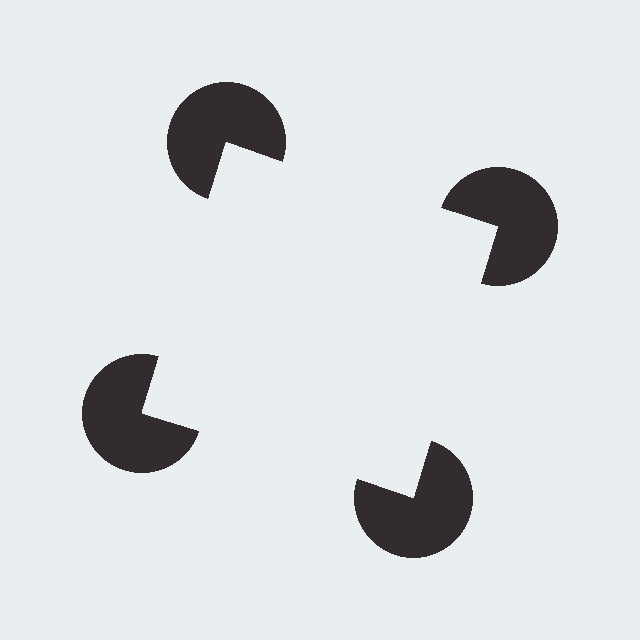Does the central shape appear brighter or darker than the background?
It typically appears slightly brighter than the background, even though no actual brightness change is drawn.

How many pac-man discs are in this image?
There are 4 — one at each vertex of the illusory square.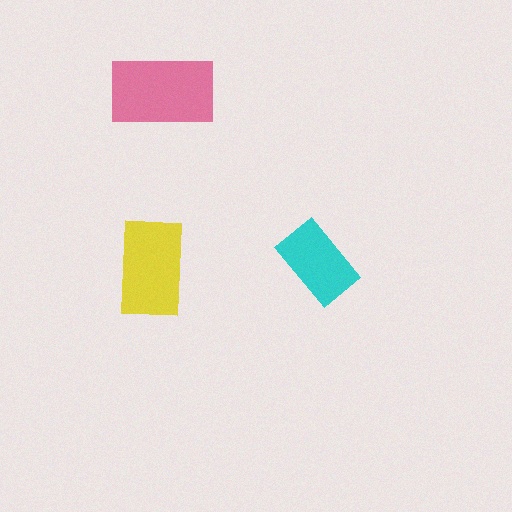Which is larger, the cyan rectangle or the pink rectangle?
The pink one.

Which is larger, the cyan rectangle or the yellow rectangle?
The yellow one.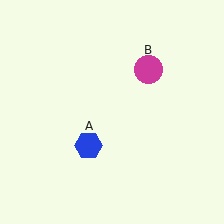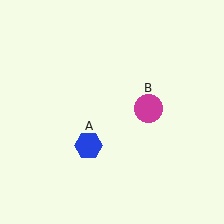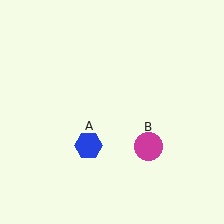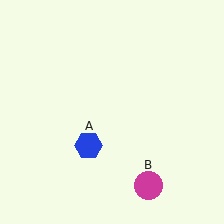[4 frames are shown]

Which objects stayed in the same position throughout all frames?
Blue hexagon (object A) remained stationary.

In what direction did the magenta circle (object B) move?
The magenta circle (object B) moved down.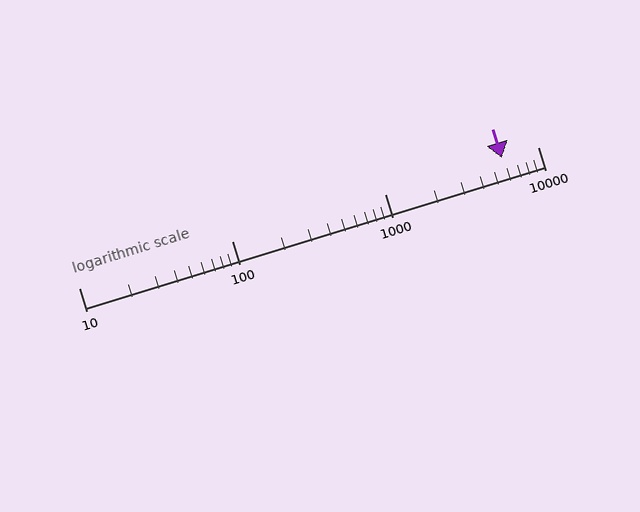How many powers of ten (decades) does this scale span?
The scale spans 3 decades, from 10 to 10000.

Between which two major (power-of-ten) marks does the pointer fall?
The pointer is between 1000 and 10000.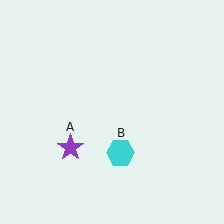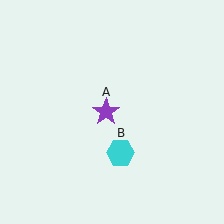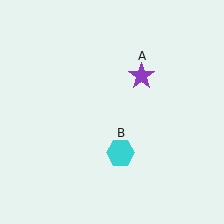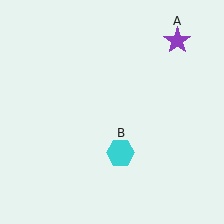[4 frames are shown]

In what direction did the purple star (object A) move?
The purple star (object A) moved up and to the right.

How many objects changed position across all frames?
1 object changed position: purple star (object A).